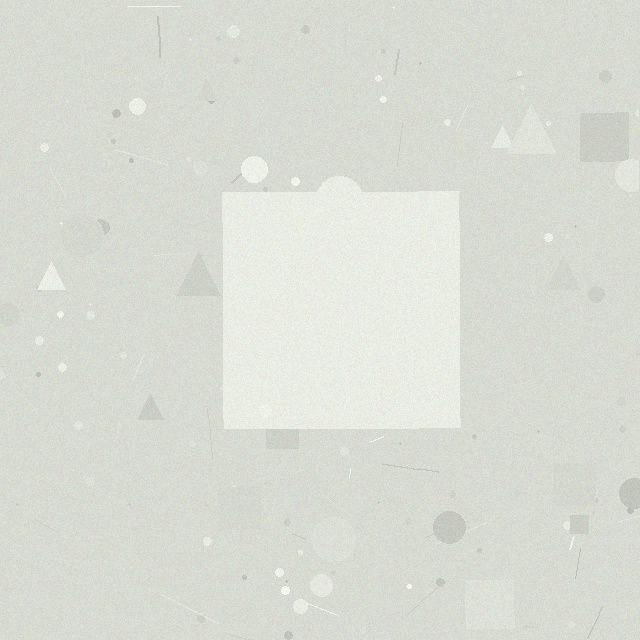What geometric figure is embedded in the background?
A square is embedded in the background.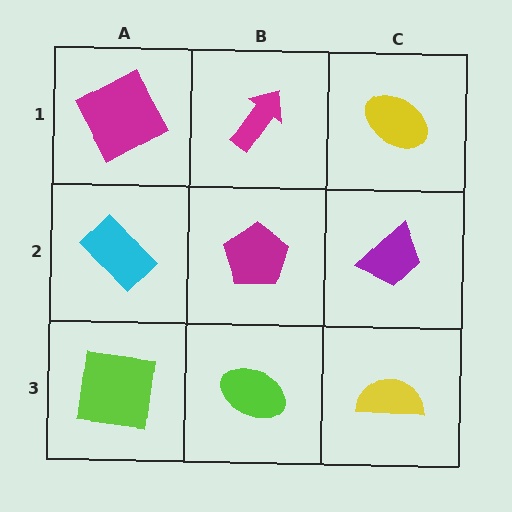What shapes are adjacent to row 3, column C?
A purple trapezoid (row 2, column C), a lime ellipse (row 3, column B).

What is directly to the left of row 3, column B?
A lime square.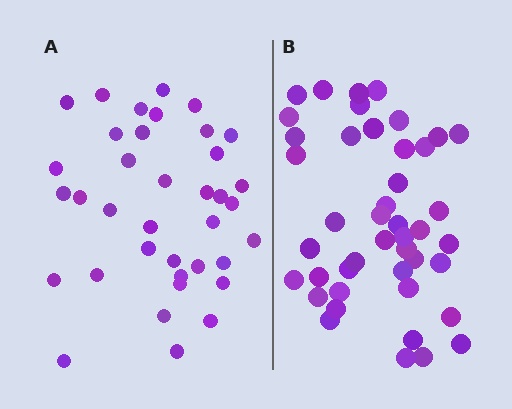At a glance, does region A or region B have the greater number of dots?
Region B (the right region) has more dots.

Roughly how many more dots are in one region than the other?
Region B has roughly 8 or so more dots than region A.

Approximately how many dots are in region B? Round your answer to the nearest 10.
About 40 dots. (The exact count is 44, which rounds to 40.)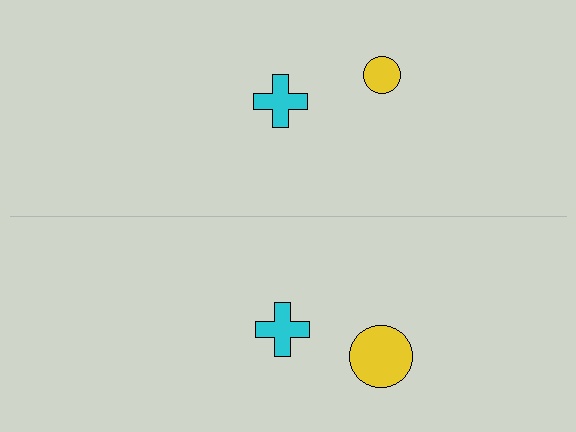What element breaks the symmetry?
The yellow circle on the bottom side has a different size than its mirror counterpart.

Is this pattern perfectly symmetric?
No, the pattern is not perfectly symmetric. The yellow circle on the bottom side has a different size than its mirror counterpart.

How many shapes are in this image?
There are 4 shapes in this image.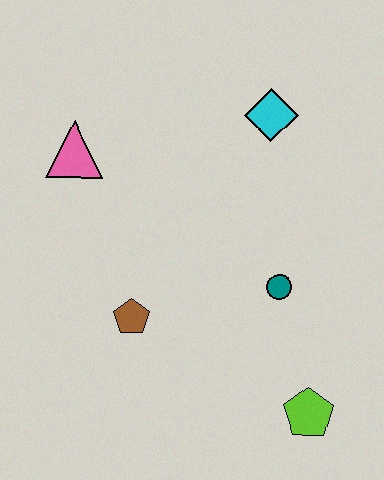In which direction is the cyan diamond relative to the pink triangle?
The cyan diamond is to the right of the pink triangle.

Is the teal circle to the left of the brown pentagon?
No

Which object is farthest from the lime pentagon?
The pink triangle is farthest from the lime pentagon.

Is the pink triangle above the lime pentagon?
Yes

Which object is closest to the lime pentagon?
The teal circle is closest to the lime pentagon.